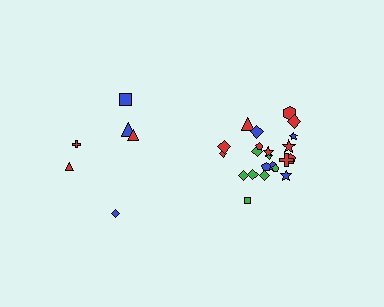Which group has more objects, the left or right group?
The right group.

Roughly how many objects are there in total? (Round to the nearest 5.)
Roughly 30 objects in total.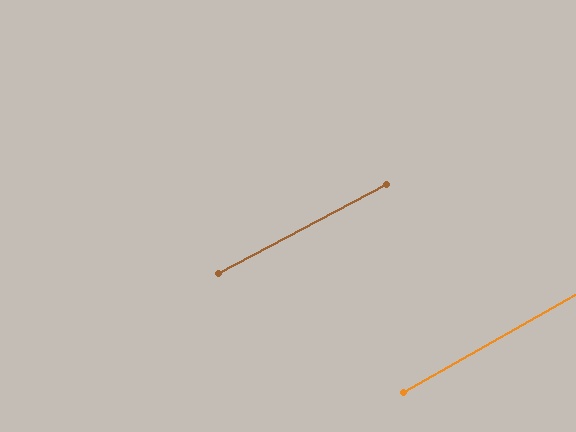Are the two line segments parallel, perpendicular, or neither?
Parallel — their directions differ by only 1.8°.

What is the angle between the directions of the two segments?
Approximately 2 degrees.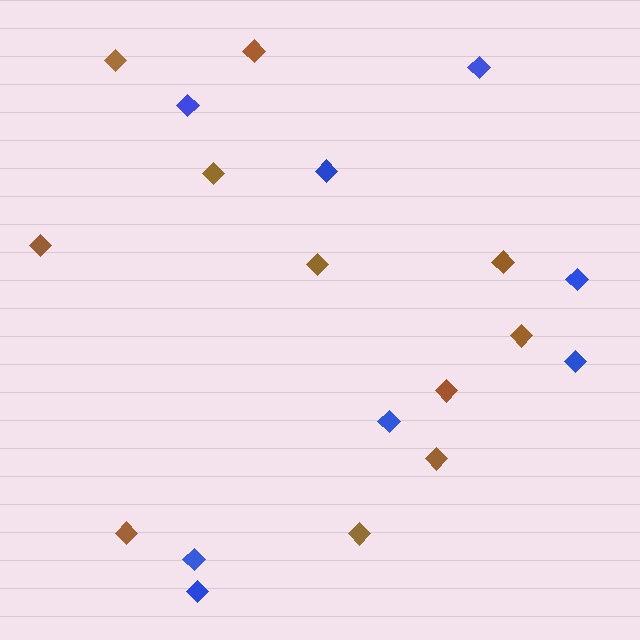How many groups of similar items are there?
There are 2 groups: one group of blue diamonds (8) and one group of brown diamonds (11).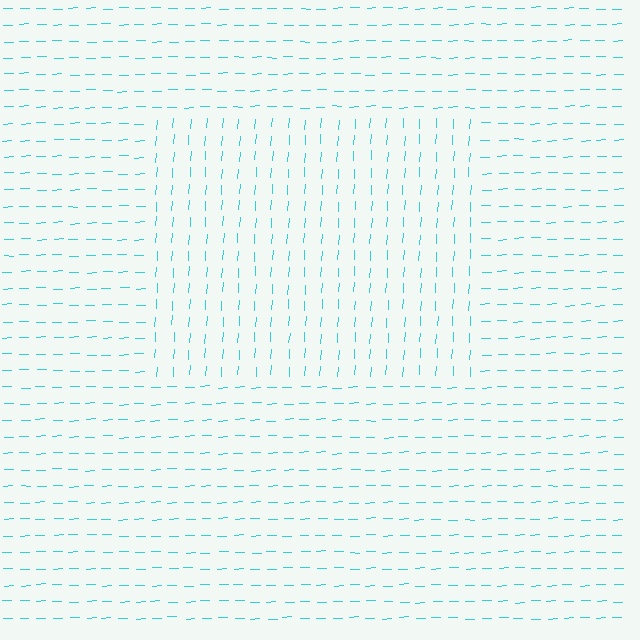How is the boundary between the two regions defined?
The boundary is defined purely by a change in line orientation (approximately 84 degrees difference). All lines are the same color and thickness.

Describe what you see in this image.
The image is filled with small cyan line segments. A rectangle region in the image has lines oriented differently from the surrounding lines, creating a visible texture boundary.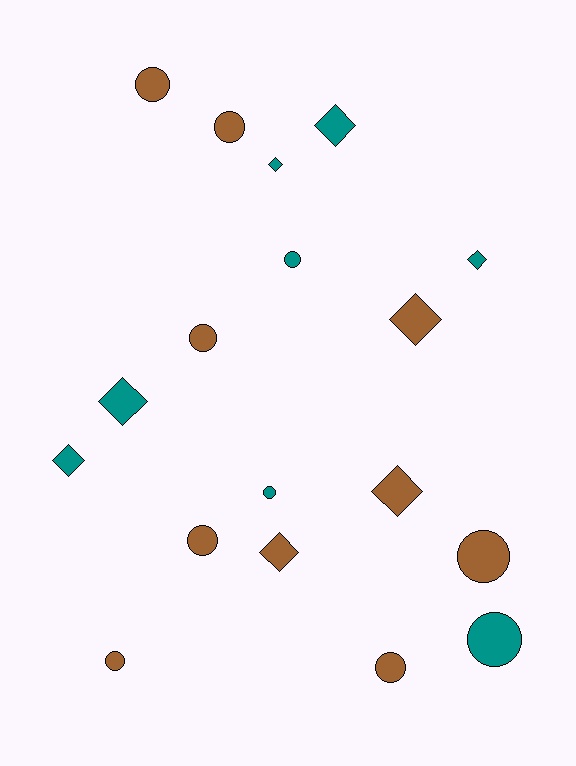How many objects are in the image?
There are 18 objects.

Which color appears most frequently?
Brown, with 10 objects.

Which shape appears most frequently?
Circle, with 10 objects.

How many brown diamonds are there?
There are 3 brown diamonds.